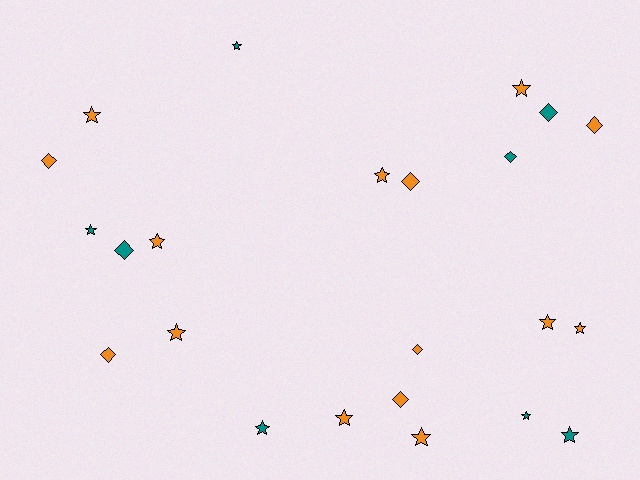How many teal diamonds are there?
There are 3 teal diamonds.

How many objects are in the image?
There are 23 objects.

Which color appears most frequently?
Orange, with 15 objects.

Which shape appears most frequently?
Star, with 14 objects.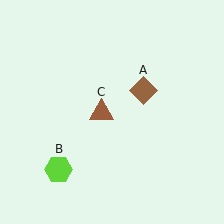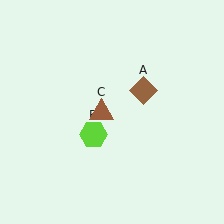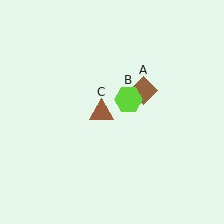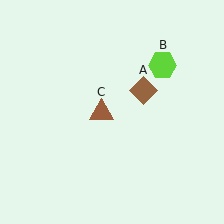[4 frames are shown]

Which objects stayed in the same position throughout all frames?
Brown diamond (object A) and brown triangle (object C) remained stationary.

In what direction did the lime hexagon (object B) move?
The lime hexagon (object B) moved up and to the right.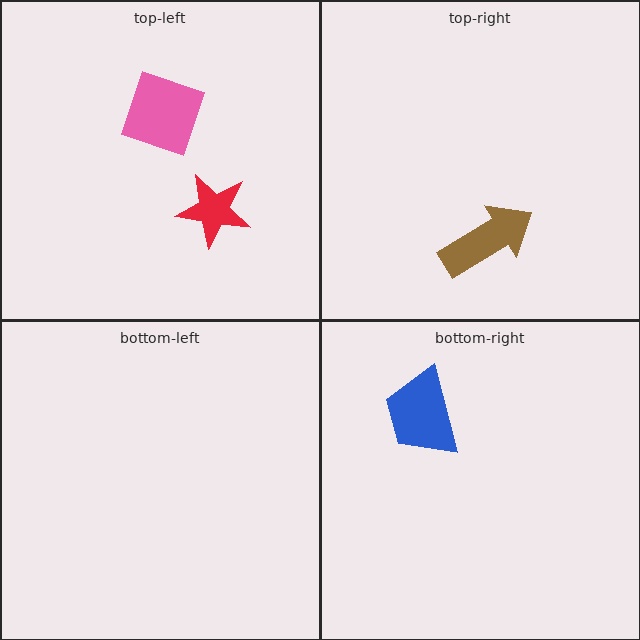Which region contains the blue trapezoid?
The bottom-right region.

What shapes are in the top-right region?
The brown arrow.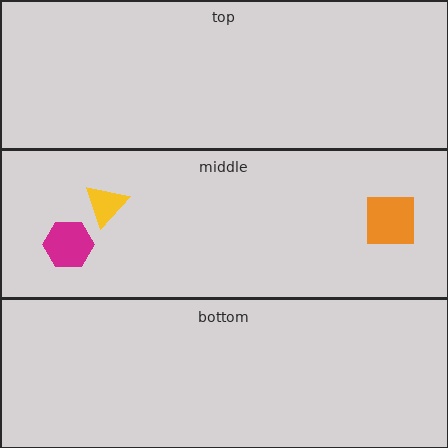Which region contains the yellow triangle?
The middle region.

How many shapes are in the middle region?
3.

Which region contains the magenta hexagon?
The middle region.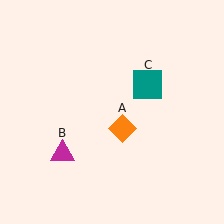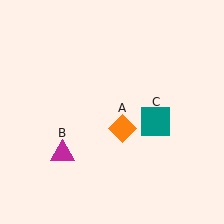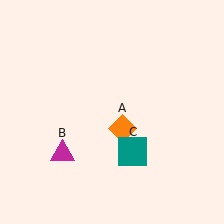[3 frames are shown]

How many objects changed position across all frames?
1 object changed position: teal square (object C).